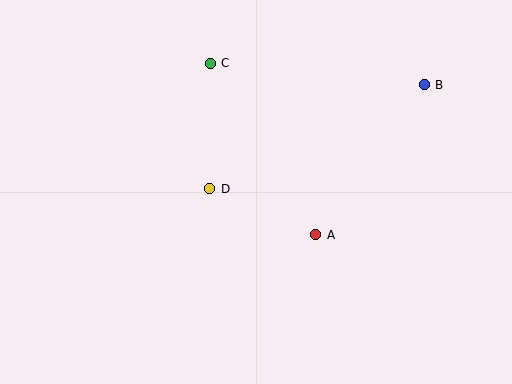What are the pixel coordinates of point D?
Point D is at (210, 189).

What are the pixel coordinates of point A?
Point A is at (316, 235).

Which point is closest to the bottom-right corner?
Point A is closest to the bottom-right corner.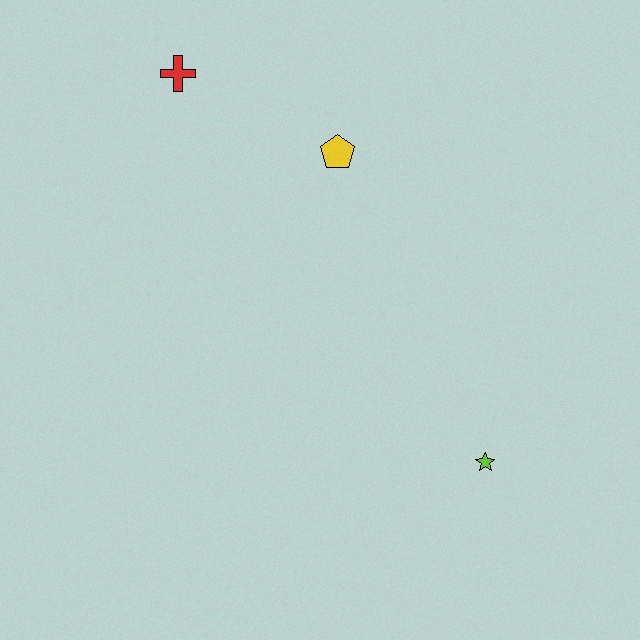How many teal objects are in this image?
There are no teal objects.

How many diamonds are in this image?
There are no diamonds.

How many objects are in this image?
There are 3 objects.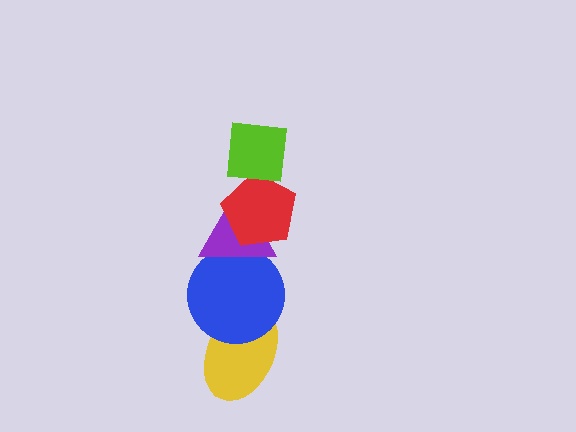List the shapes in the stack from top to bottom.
From top to bottom: the lime square, the red pentagon, the purple triangle, the blue circle, the yellow ellipse.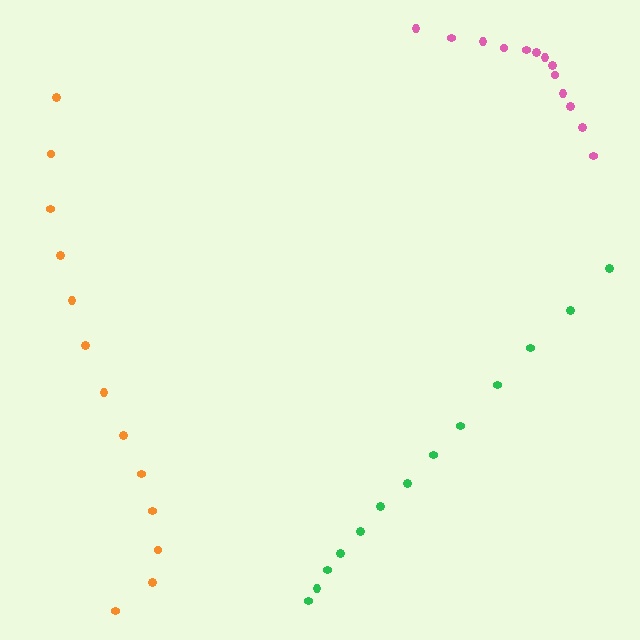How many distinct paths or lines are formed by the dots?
There are 3 distinct paths.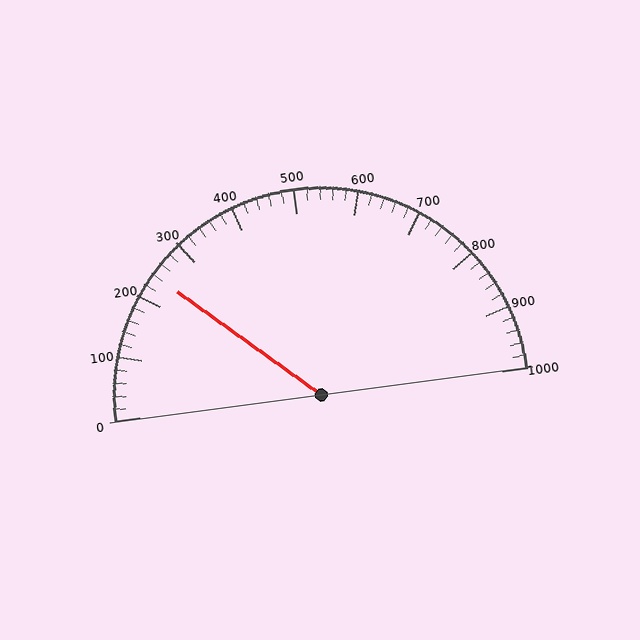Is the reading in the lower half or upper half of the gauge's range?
The reading is in the lower half of the range (0 to 1000).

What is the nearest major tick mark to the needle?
The nearest major tick mark is 200.